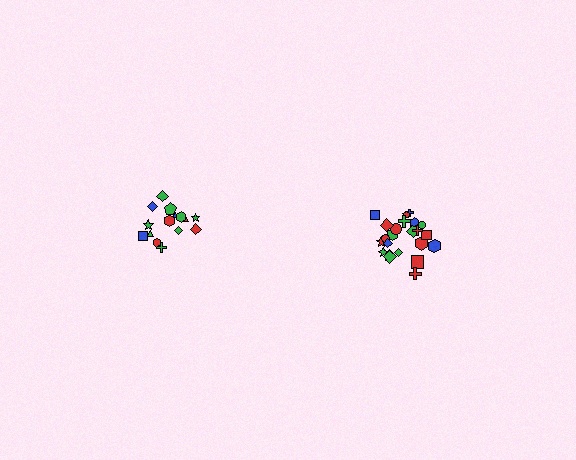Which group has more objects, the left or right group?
The right group.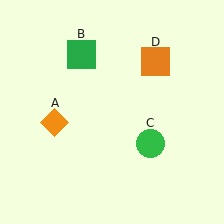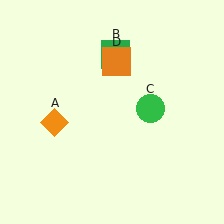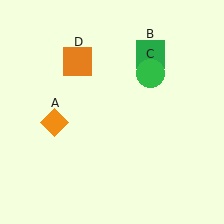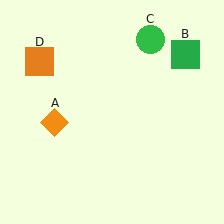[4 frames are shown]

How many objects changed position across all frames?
3 objects changed position: green square (object B), green circle (object C), orange square (object D).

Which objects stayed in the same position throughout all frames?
Orange diamond (object A) remained stationary.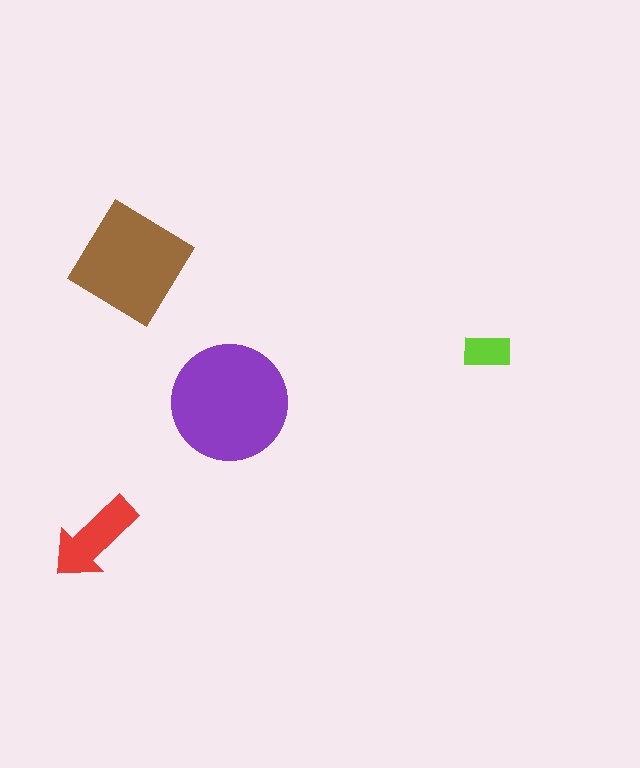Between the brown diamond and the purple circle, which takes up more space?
The purple circle.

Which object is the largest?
The purple circle.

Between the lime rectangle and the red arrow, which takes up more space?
The red arrow.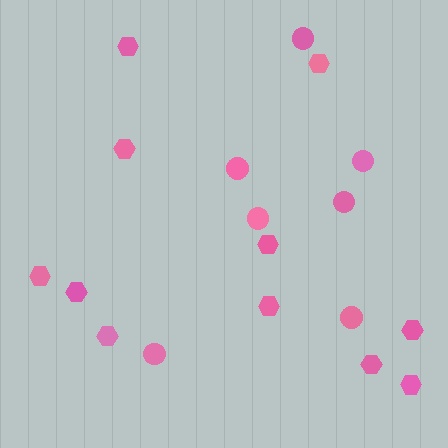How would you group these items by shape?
There are 2 groups: one group of circles (7) and one group of hexagons (11).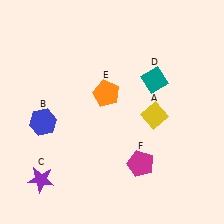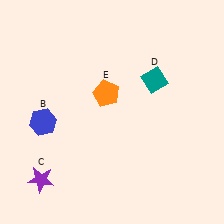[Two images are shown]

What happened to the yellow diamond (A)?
The yellow diamond (A) was removed in Image 2. It was in the bottom-right area of Image 1.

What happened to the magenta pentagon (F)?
The magenta pentagon (F) was removed in Image 2. It was in the bottom-right area of Image 1.